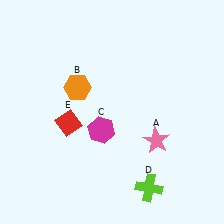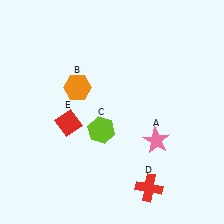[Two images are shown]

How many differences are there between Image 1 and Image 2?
There are 2 differences between the two images.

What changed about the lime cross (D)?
In Image 1, D is lime. In Image 2, it changed to red.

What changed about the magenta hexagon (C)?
In Image 1, C is magenta. In Image 2, it changed to lime.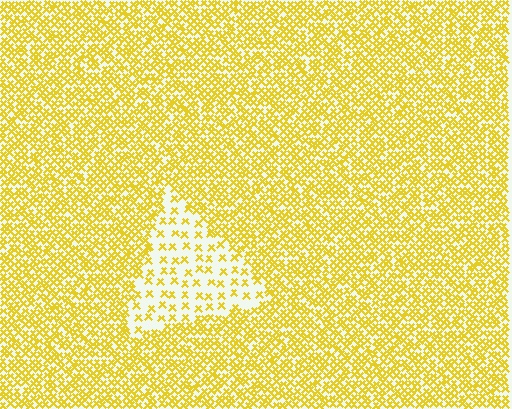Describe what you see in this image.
The image contains small yellow elements arranged at two different densities. A triangle-shaped region is visible where the elements are less densely packed than the surrounding area.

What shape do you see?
I see a triangle.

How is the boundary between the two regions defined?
The boundary is defined by a change in element density (approximately 2.8x ratio). All elements are the same color, size, and shape.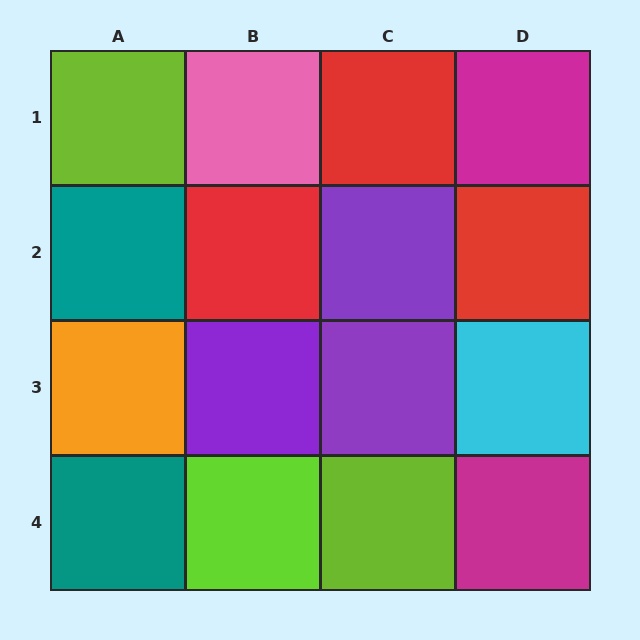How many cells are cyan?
1 cell is cyan.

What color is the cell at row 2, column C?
Purple.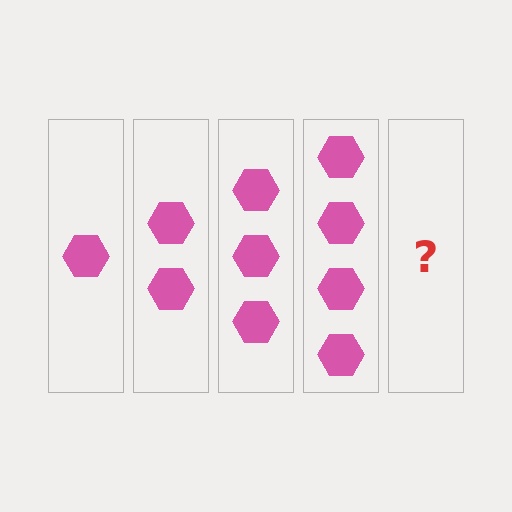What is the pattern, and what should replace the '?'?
The pattern is that each step adds one more hexagon. The '?' should be 5 hexagons.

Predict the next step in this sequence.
The next step is 5 hexagons.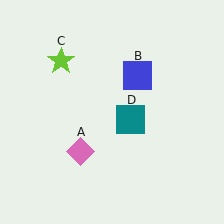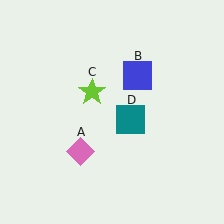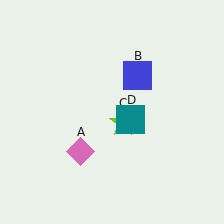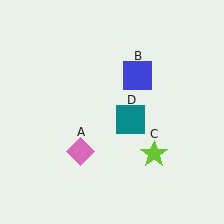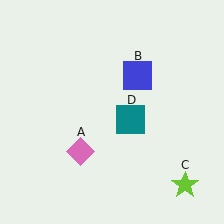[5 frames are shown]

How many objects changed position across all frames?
1 object changed position: lime star (object C).